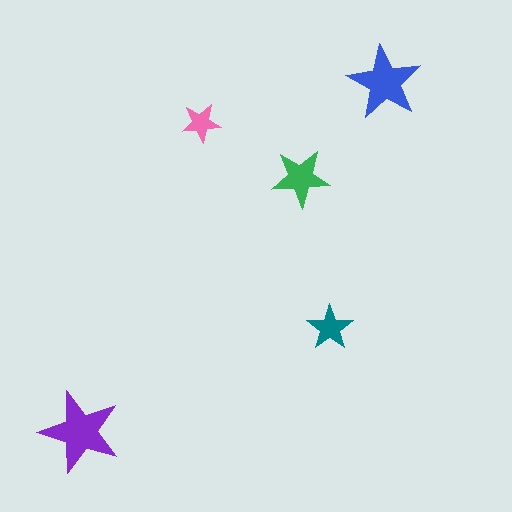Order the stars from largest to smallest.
the purple one, the blue one, the green one, the teal one, the pink one.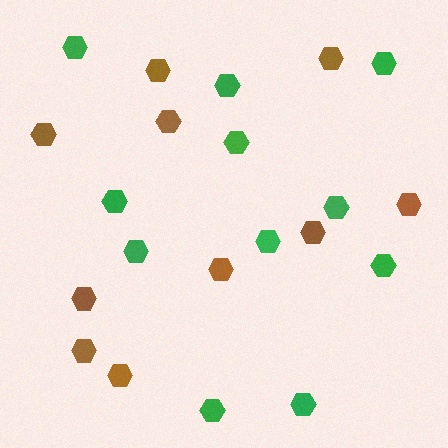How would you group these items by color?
There are 2 groups: one group of brown hexagons (10) and one group of green hexagons (11).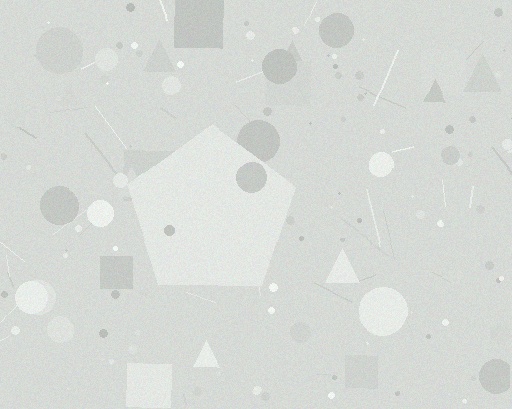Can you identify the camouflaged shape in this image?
The camouflaged shape is a pentagon.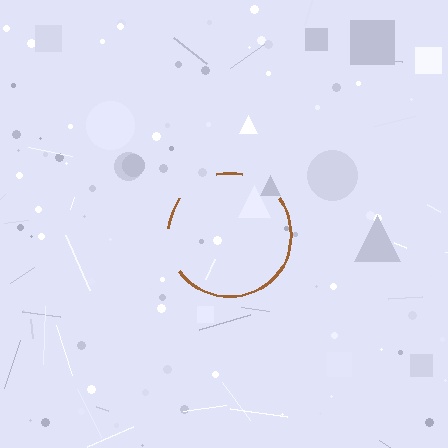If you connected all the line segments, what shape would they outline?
They would outline a circle.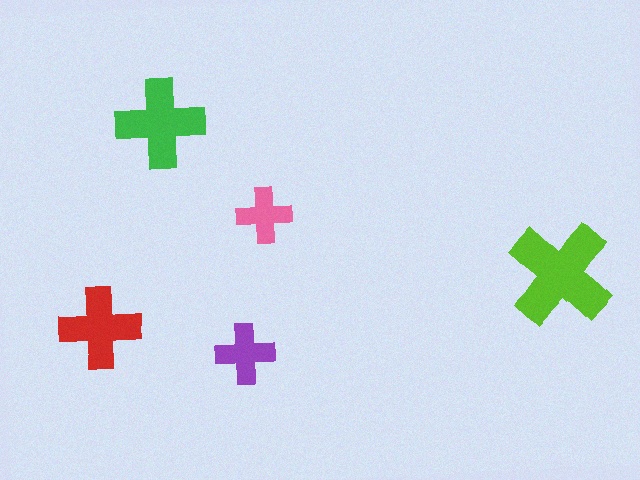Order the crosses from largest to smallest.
the lime one, the green one, the red one, the purple one, the pink one.